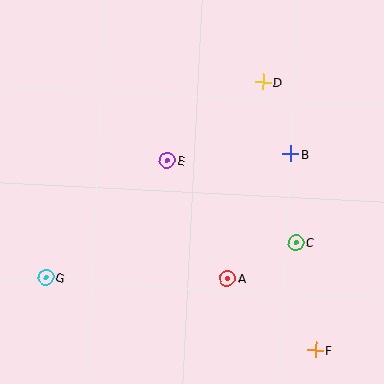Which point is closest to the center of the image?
Point E at (167, 161) is closest to the center.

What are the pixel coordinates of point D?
Point D is at (263, 82).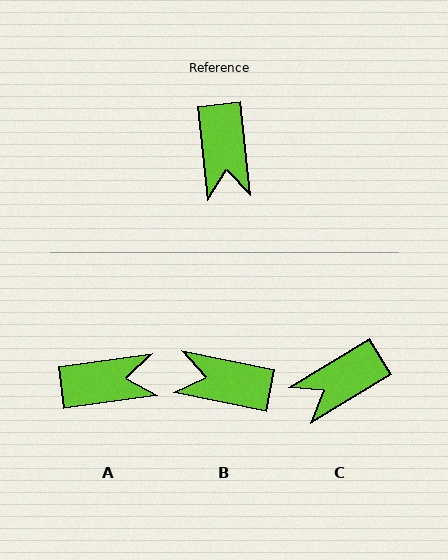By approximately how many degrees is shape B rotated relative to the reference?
Approximately 108 degrees clockwise.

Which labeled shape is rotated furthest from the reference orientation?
B, about 108 degrees away.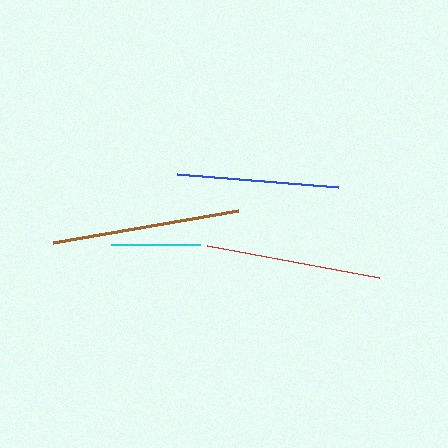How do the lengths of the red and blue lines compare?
The red and blue lines are approximately the same length.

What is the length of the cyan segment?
The cyan segment is approximately 88 pixels long.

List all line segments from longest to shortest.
From longest to shortest: brown, red, blue, cyan.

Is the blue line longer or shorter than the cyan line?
The blue line is longer than the cyan line.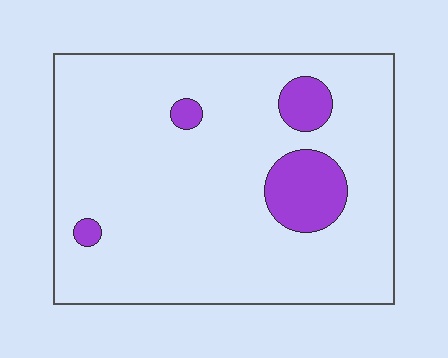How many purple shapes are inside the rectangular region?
4.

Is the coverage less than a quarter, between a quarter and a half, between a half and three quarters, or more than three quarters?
Less than a quarter.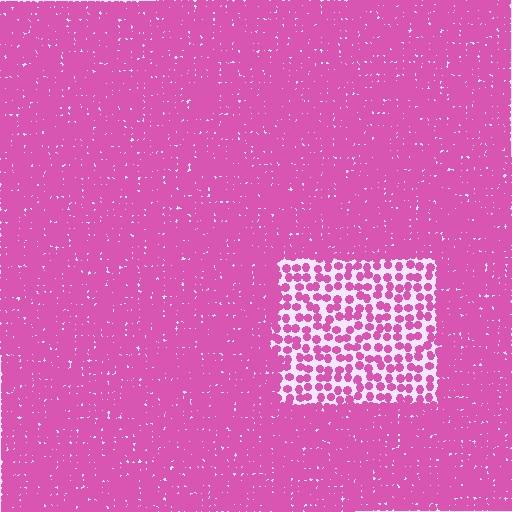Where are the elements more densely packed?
The elements are more densely packed outside the rectangle boundary.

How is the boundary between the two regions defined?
The boundary is defined by a change in element density (approximately 2.6x ratio). All elements are the same color, size, and shape.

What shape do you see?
I see a rectangle.